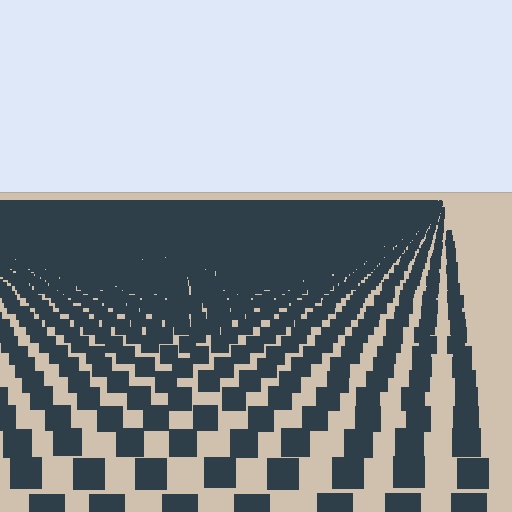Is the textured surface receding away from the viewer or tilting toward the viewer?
The surface is receding away from the viewer. Texture elements get smaller and denser toward the top.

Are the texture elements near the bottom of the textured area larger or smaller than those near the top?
Larger. Near the bottom, elements are closer to the viewer and appear at a bigger on-screen size.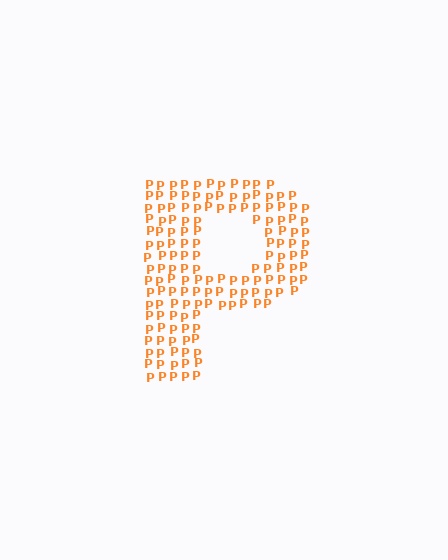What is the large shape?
The large shape is the letter P.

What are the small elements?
The small elements are letter P's.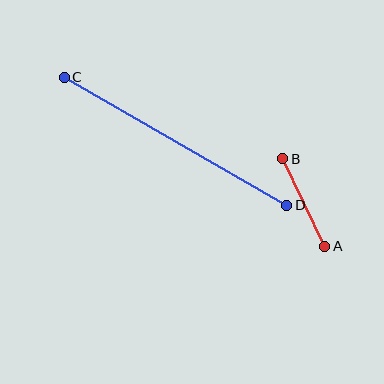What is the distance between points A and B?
The distance is approximately 97 pixels.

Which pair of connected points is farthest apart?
Points C and D are farthest apart.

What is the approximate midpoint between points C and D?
The midpoint is at approximately (175, 141) pixels.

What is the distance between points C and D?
The distance is approximately 257 pixels.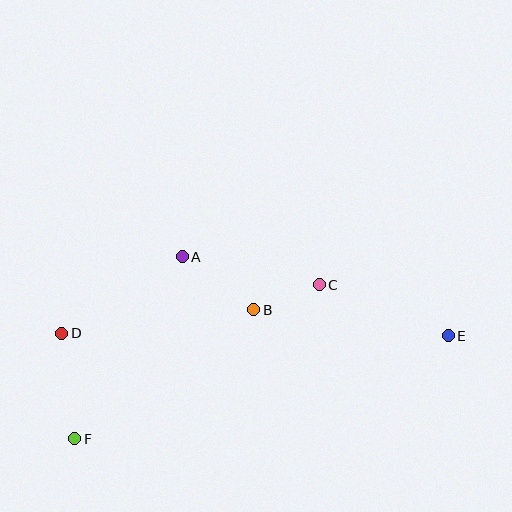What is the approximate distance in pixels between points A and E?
The distance between A and E is approximately 277 pixels.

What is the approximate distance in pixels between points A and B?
The distance between A and B is approximately 89 pixels.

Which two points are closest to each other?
Points B and C are closest to each other.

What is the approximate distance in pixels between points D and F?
The distance between D and F is approximately 106 pixels.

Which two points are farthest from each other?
Points E and F are farthest from each other.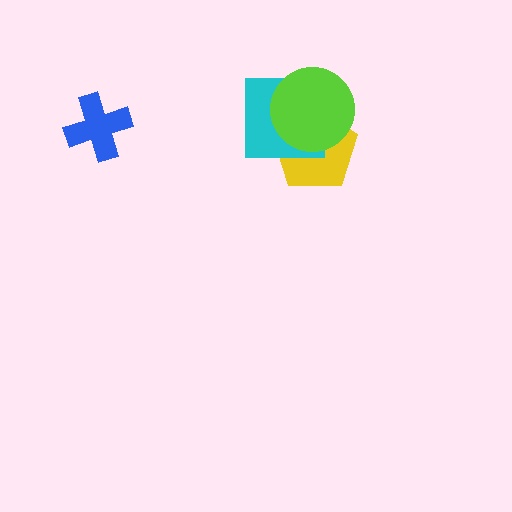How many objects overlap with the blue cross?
0 objects overlap with the blue cross.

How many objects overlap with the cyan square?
2 objects overlap with the cyan square.